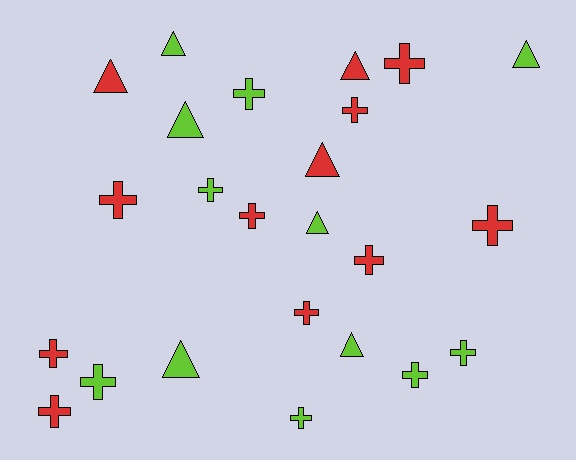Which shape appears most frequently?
Cross, with 15 objects.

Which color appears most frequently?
Lime, with 12 objects.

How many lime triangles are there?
There are 6 lime triangles.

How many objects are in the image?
There are 24 objects.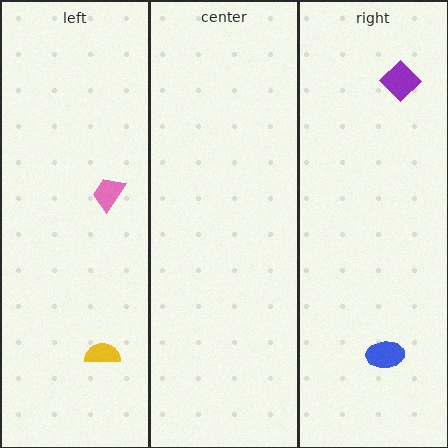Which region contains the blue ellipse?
The right region.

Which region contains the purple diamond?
The right region.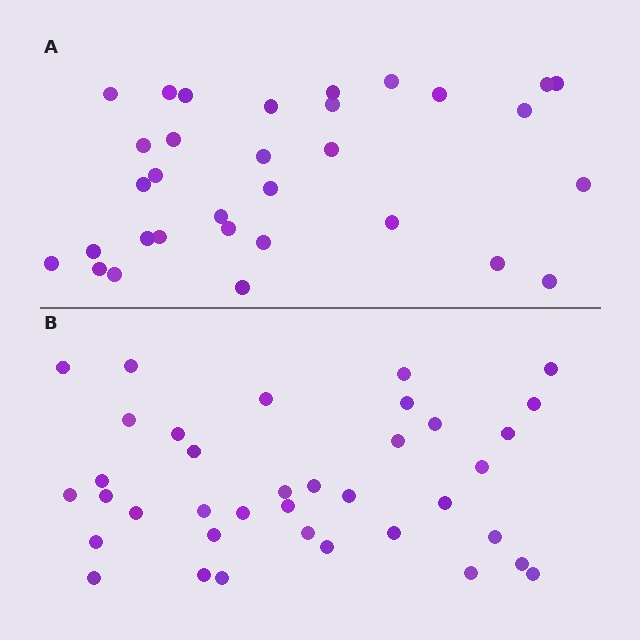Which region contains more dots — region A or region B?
Region B (the bottom region) has more dots.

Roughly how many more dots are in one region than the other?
Region B has about 5 more dots than region A.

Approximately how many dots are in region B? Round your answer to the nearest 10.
About 40 dots. (The exact count is 37, which rounds to 40.)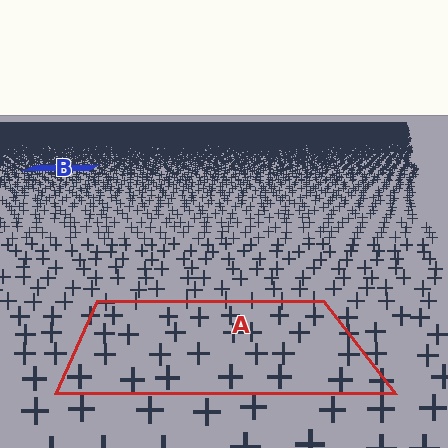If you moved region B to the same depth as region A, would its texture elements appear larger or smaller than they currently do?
They would appear larger. At a closer depth, the same texture elements are projected at a bigger on-screen size.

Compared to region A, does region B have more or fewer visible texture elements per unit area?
Region B has more texture elements per unit area — they are packed more densely because it is farther away.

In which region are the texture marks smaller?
The texture marks are smaller in region B, because it is farther away.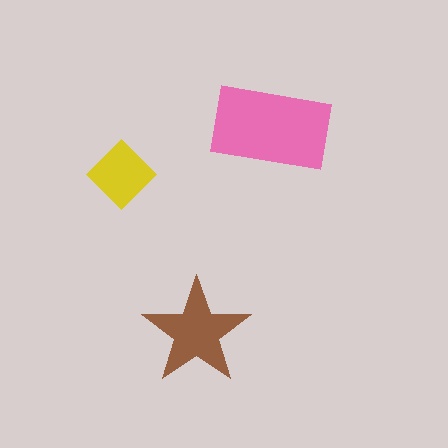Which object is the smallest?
The yellow diamond.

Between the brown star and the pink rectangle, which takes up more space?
The pink rectangle.